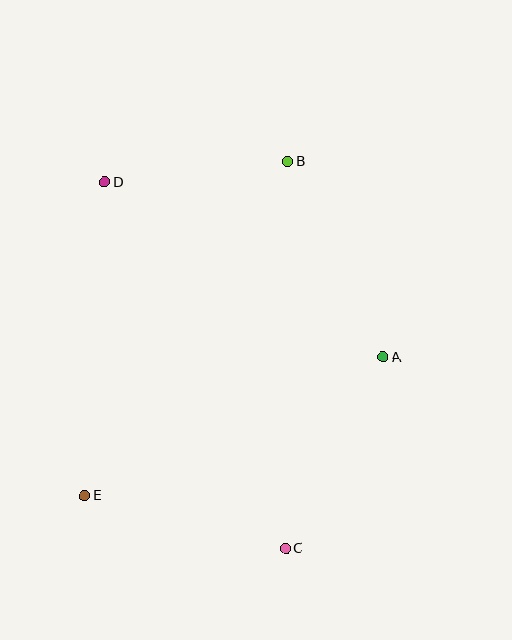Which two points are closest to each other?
Points B and D are closest to each other.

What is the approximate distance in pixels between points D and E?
The distance between D and E is approximately 314 pixels.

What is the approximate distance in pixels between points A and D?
The distance between A and D is approximately 329 pixels.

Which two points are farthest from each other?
Points C and D are farthest from each other.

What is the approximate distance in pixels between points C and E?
The distance between C and E is approximately 208 pixels.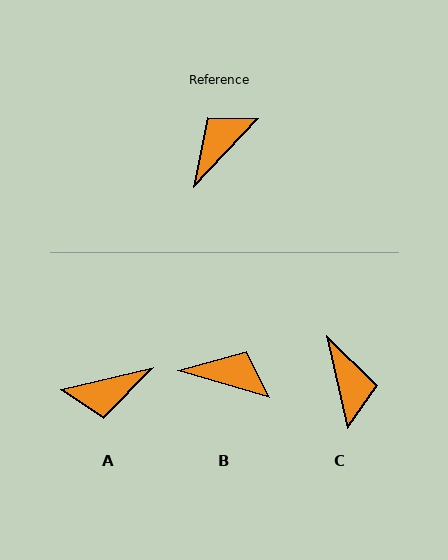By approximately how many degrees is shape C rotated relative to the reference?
Approximately 124 degrees clockwise.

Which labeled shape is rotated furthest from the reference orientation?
A, about 146 degrees away.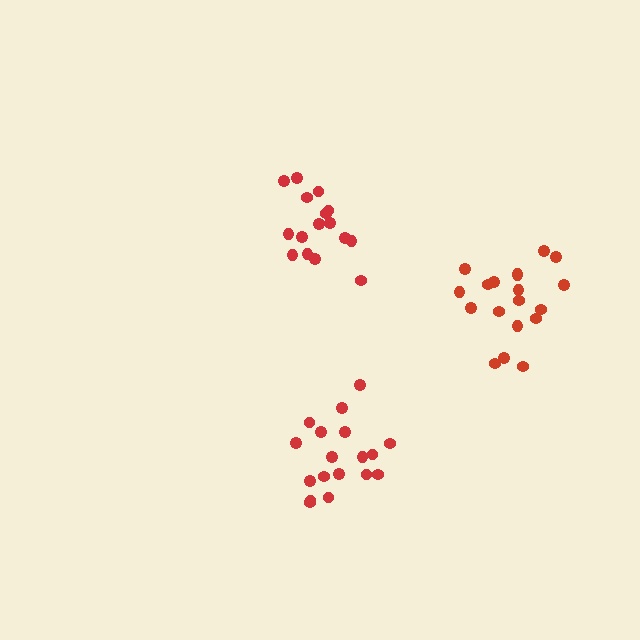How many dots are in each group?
Group 1: 16 dots, Group 2: 19 dots, Group 3: 18 dots (53 total).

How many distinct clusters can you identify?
There are 3 distinct clusters.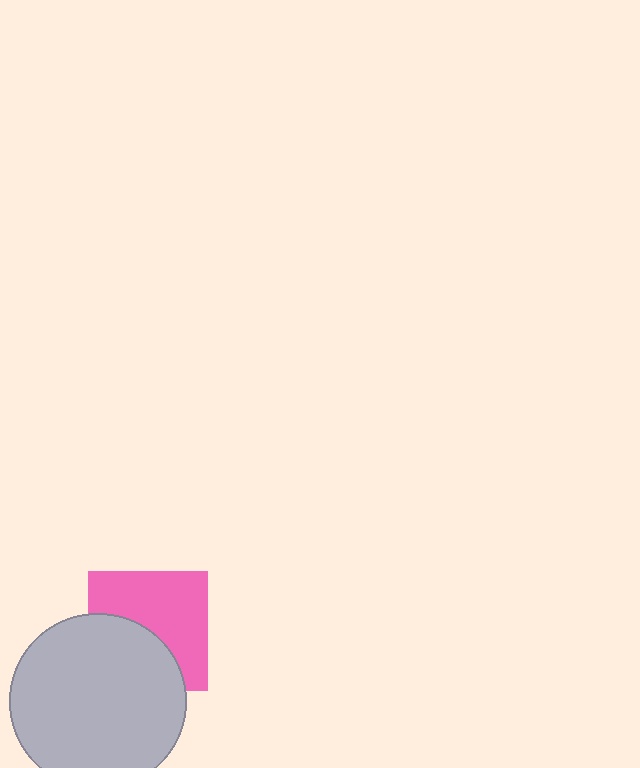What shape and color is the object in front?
The object in front is a light gray circle.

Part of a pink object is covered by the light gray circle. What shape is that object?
It is a square.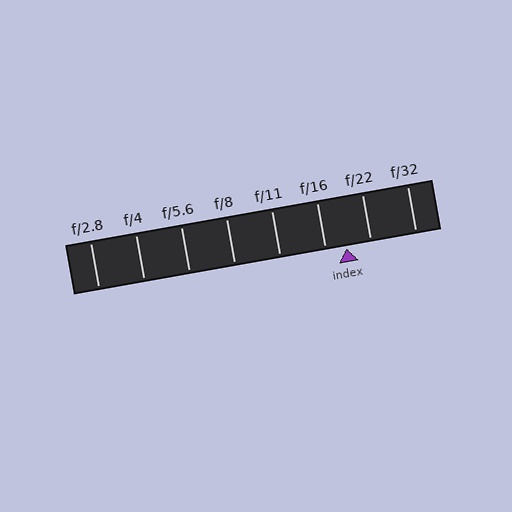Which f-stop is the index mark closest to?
The index mark is closest to f/16.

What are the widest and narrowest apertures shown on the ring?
The widest aperture shown is f/2.8 and the narrowest is f/32.